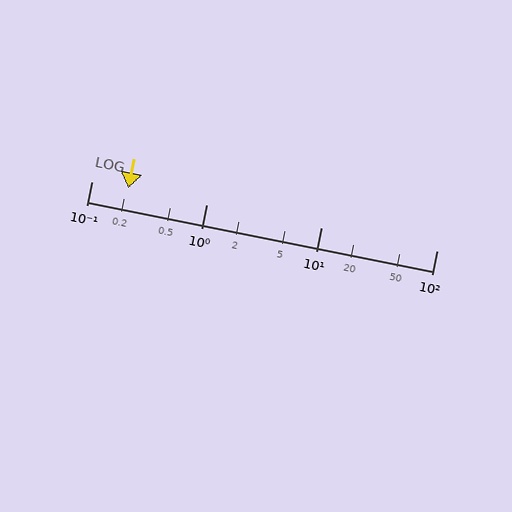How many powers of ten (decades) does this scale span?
The scale spans 3 decades, from 0.1 to 100.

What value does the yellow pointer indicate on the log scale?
The pointer indicates approximately 0.21.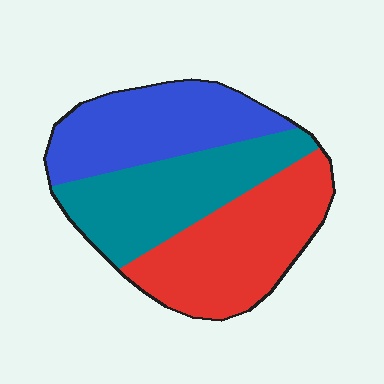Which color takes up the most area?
Red, at roughly 35%.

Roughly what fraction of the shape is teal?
Teal takes up about one third (1/3) of the shape.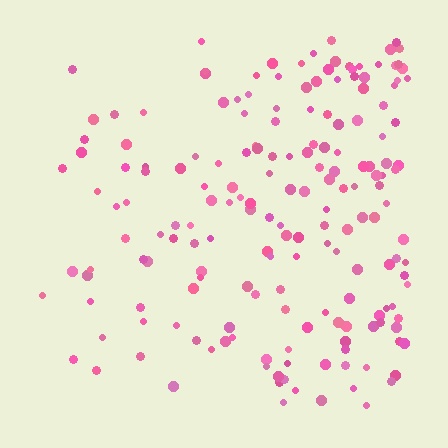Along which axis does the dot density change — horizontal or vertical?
Horizontal.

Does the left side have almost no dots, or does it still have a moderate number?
Still a moderate number, just noticeably fewer than the right.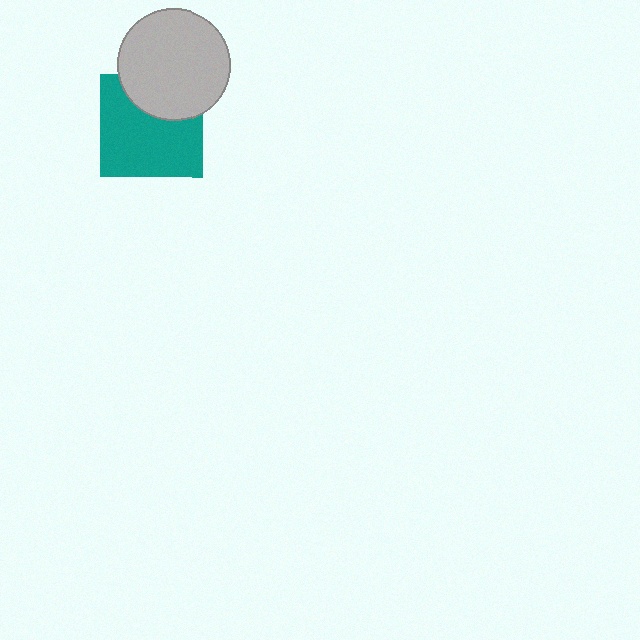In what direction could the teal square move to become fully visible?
The teal square could move down. That would shift it out from behind the light gray circle entirely.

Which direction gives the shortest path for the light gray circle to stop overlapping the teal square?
Moving up gives the shortest separation.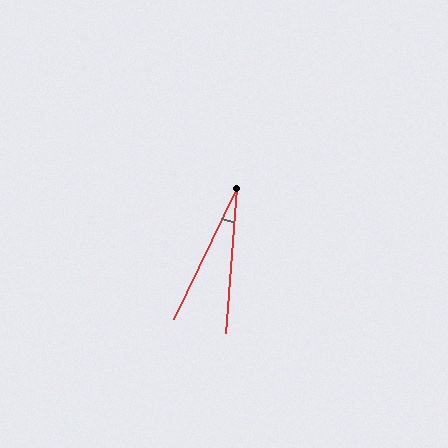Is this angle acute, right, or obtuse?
It is acute.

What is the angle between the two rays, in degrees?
Approximately 22 degrees.